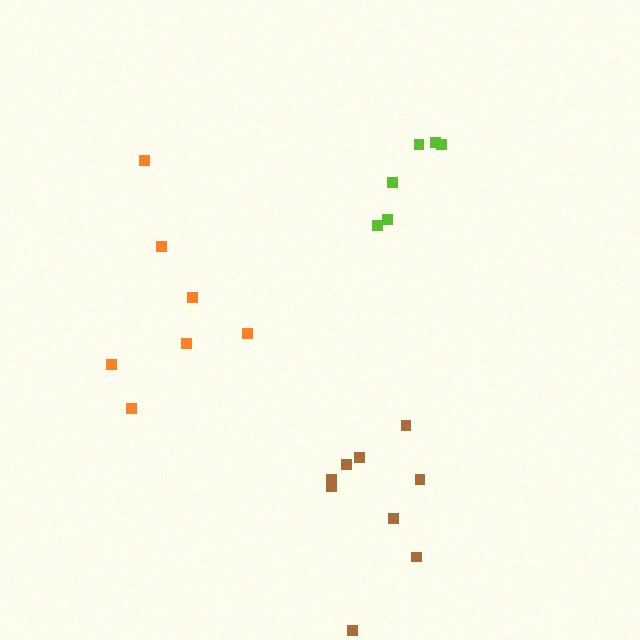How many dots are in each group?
Group 1: 9 dots, Group 2: 6 dots, Group 3: 7 dots (22 total).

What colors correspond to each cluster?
The clusters are colored: brown, lime, orange.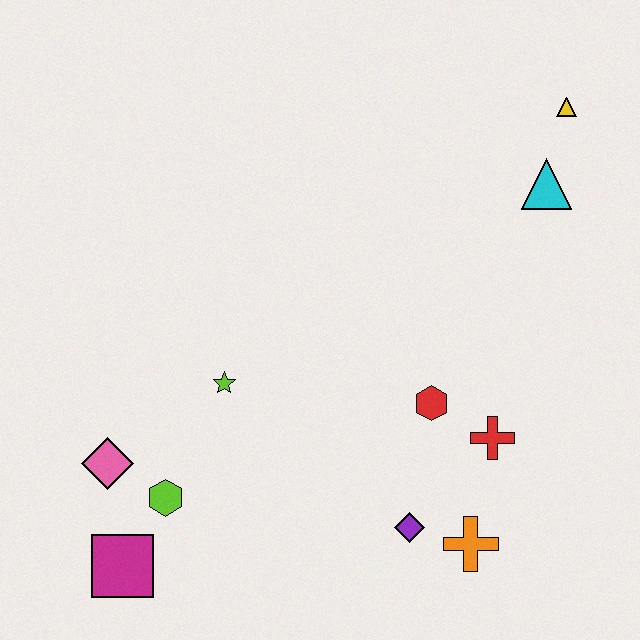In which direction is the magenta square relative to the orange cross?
The magenta square is to the left of the orange cross.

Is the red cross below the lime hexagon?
No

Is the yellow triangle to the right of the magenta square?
Yes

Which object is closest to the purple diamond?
The orange cross is closest to the purple diamond.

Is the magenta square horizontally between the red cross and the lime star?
No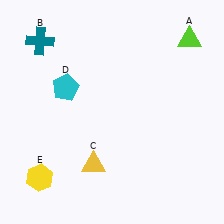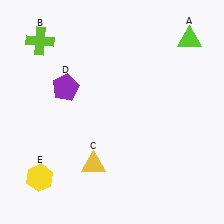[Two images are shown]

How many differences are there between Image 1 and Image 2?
There are 2 differences between the two images.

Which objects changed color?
B changed from teal to lime. D changed from cyan to purple.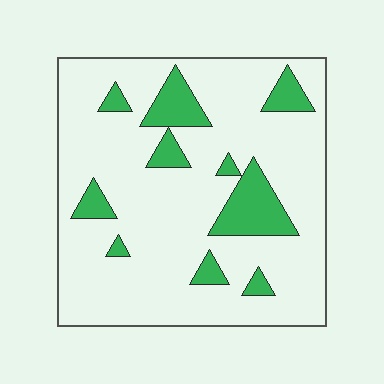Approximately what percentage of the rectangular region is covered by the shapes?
Approximately 15%.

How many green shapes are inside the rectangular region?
10.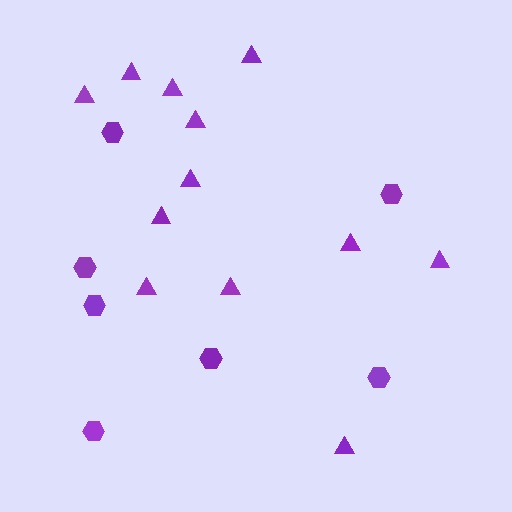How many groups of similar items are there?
There are 2 groups: one group of triangles (12) and one group of hexagons (7).